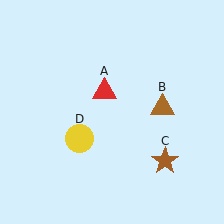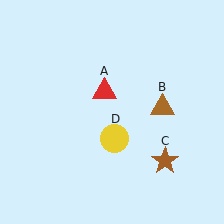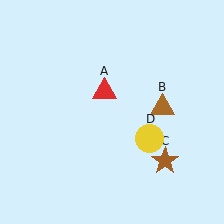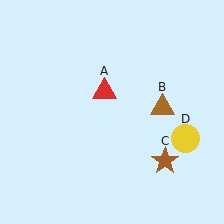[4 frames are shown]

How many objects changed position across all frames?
1 object changed position: yellow circle (object D).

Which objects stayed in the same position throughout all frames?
Red triangle (object A) and brown triangle (object B) and brown star (object C) remained stationary.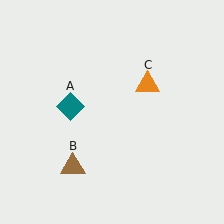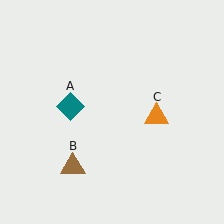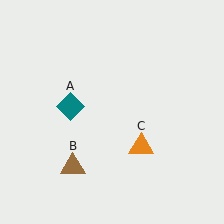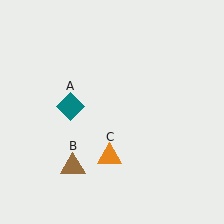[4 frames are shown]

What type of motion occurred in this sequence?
The orange triangle (object C) rotated clockwise around the center of the scene.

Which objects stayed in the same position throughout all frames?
Teal diamond (object A) and brown triangle (object B) remained stationary.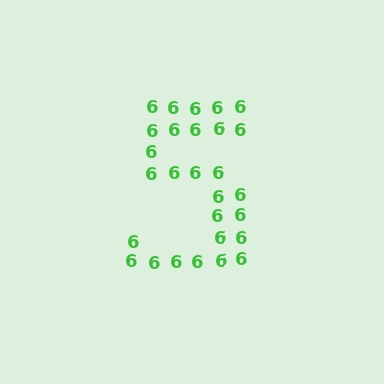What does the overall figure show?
The overall figure shows the digit 5.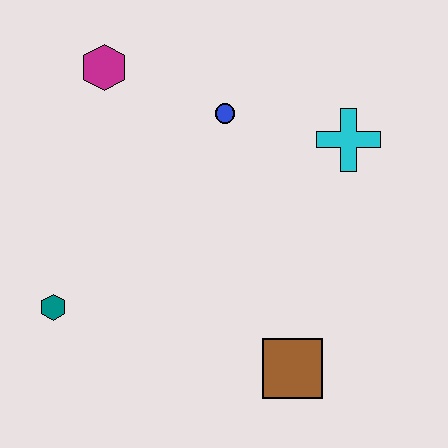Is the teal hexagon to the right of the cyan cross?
No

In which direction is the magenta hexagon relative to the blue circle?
The magenta hexagon is to the left of the blue circle.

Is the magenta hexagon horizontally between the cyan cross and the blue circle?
No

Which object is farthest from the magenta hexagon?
The brown square is farthest from the magenta hexagon.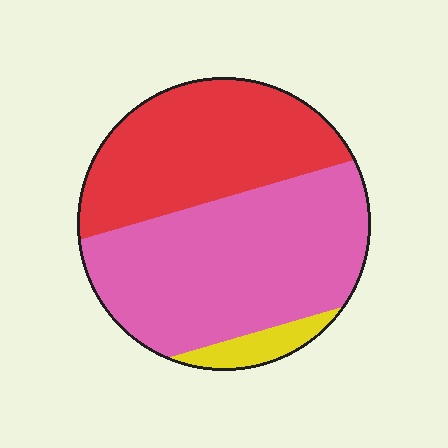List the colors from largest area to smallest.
From largest to smallest: pink, red, yellow.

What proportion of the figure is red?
Red covers roughly 40% of the figure.